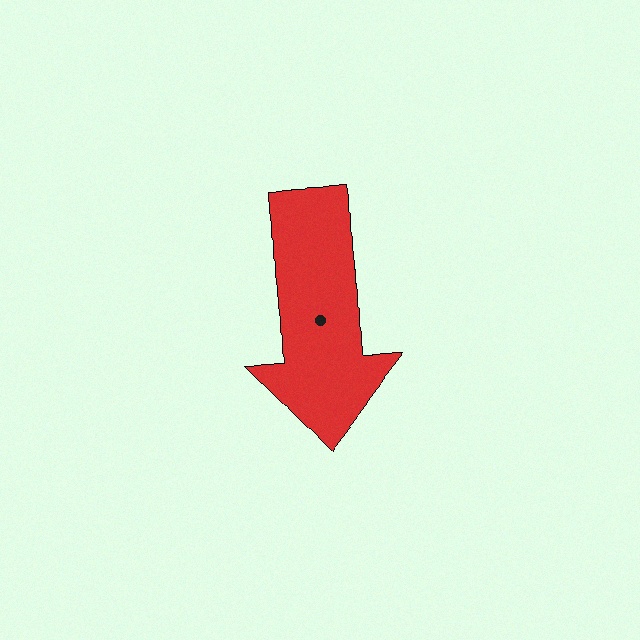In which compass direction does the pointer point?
South.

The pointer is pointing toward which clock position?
Roughly 6 o'clock.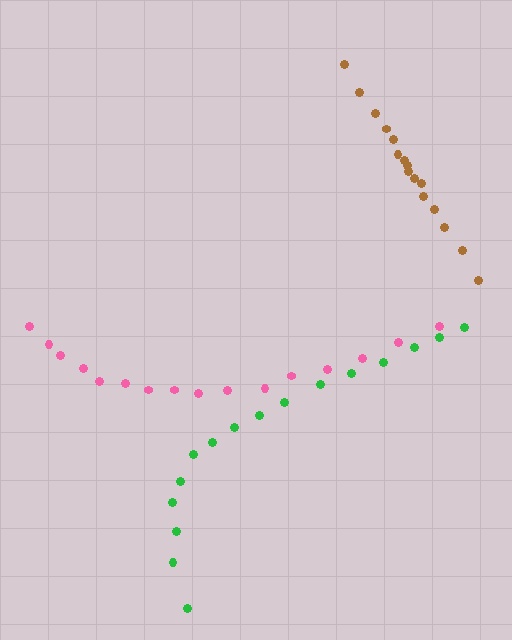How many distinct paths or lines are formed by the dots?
There are 3 distinct paths.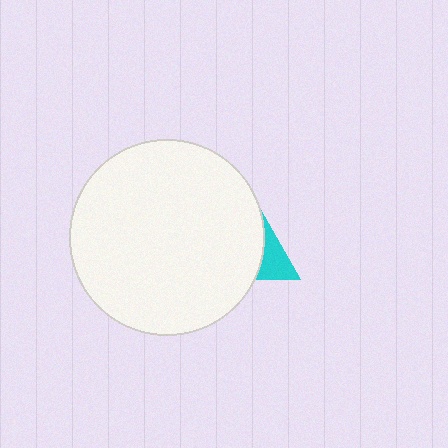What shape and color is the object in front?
The object in front is a white circle.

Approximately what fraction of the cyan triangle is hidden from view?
Roughly 69% of the cyan triangle is hidden behind the white circle.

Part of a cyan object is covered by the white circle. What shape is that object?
It is a triangle.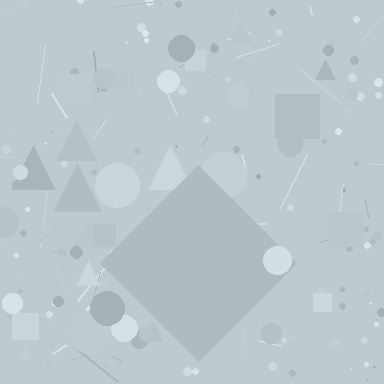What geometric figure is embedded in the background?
A diamond is embedded in the background.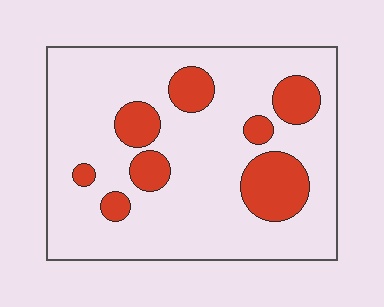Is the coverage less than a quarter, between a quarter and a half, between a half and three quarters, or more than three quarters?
Less than a quarter.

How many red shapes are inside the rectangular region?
8.